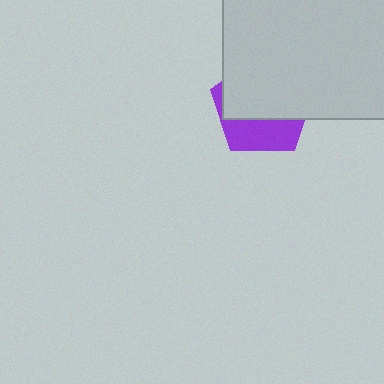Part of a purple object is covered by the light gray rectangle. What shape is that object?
It is a pentagon.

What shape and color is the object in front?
The object in front is a light gray rectangle.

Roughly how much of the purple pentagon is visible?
A small part of it is visible (roughly 36%).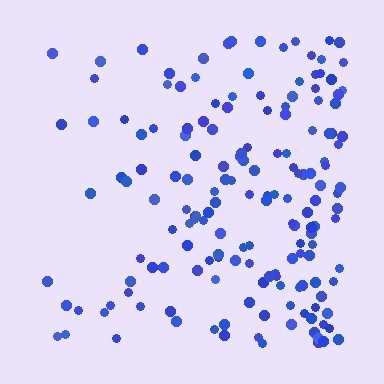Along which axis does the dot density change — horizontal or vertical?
Horizontal.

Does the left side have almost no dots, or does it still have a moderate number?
Still a moderate number, just noticeably fewer than the right.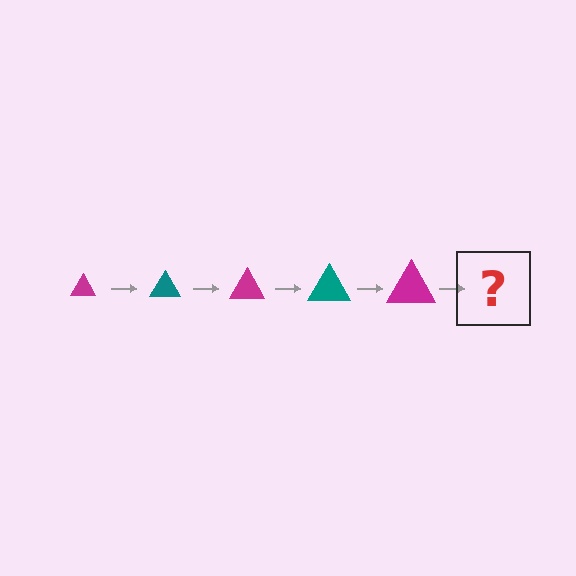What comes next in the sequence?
The next element should be a teal triangle, larger than the previous one.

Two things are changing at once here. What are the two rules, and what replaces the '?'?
The two rules are that the triangle grows larger each step and the color cycles through magenta and teal. The '?' should be a teal triangle, larger than the previous one.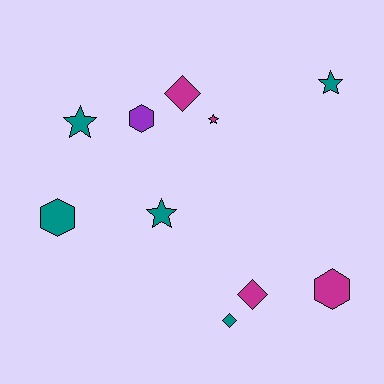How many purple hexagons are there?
There is 1 purple hexagon.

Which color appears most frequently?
Teal, with 5 objects.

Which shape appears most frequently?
Star, with 4 objects.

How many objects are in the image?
There are 10 objects.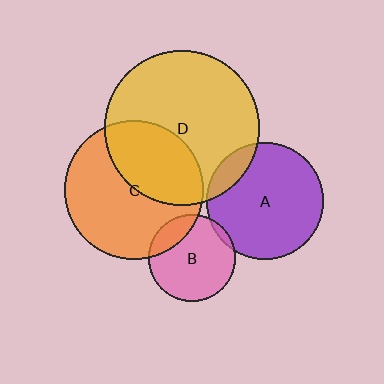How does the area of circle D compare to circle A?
Approximately 1.8 times.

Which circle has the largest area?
Circle D (yellow).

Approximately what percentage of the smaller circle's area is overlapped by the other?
Approximately 20%.